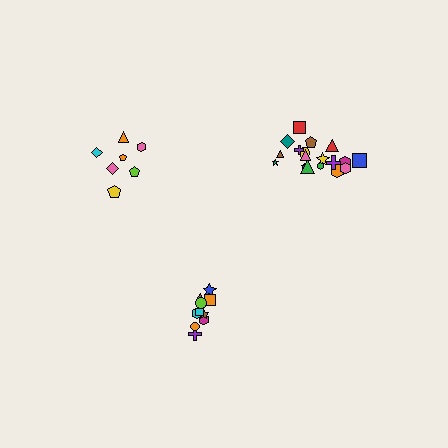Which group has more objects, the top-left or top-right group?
The top-right group.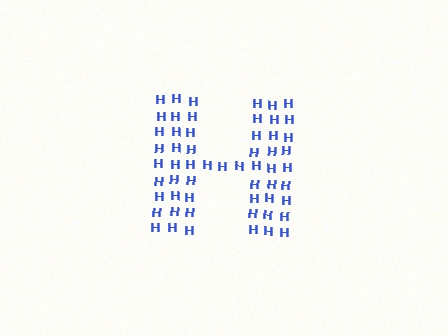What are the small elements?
The small elements are letter H's.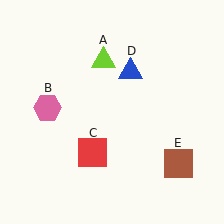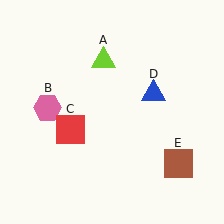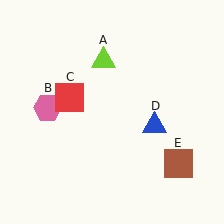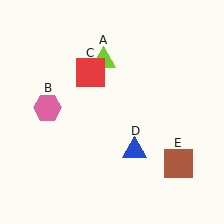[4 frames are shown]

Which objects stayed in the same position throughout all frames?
Lime triangle (object A) and pink hexagon (object B) and brown square (object E) remained stationary.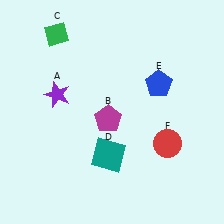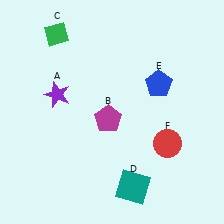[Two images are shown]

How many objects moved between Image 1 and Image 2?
1 object moved between the two images.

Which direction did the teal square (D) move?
The teal square (D) moved down.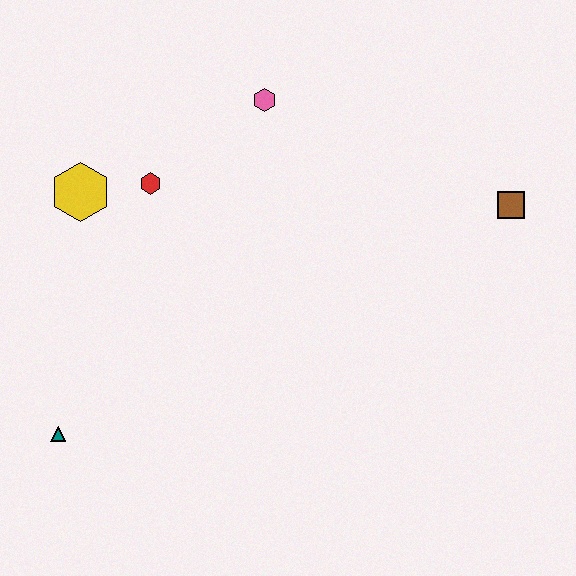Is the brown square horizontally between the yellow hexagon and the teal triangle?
No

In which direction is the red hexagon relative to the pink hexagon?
The red hexagon is to the left of the pink hexagon.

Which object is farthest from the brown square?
The teal triangle is farthest from the brown square.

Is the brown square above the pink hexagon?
No